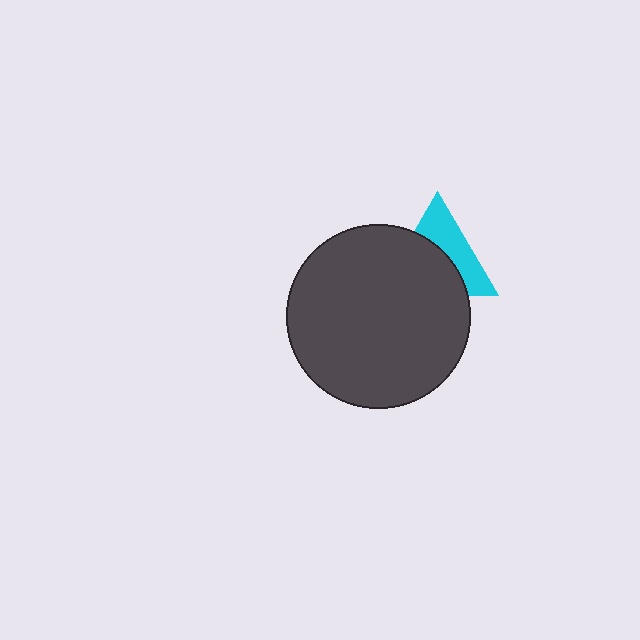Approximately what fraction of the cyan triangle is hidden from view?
Roughly 55% of the cyan triangle is hidden behind the dark gray circle.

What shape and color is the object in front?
The object in front is a dark gray circle.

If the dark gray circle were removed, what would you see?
You would see the complete cyan triangle.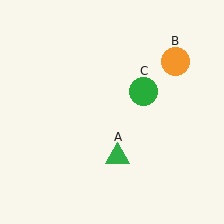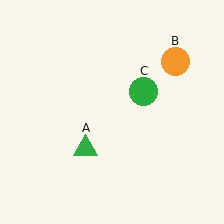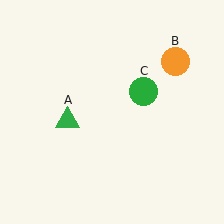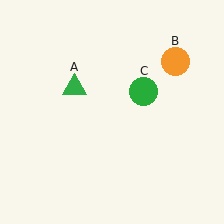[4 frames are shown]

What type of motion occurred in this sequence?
The green triangle (object A) rotated clockwise around the center of the scene.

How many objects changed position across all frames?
1 object changed position: green triangle (object A).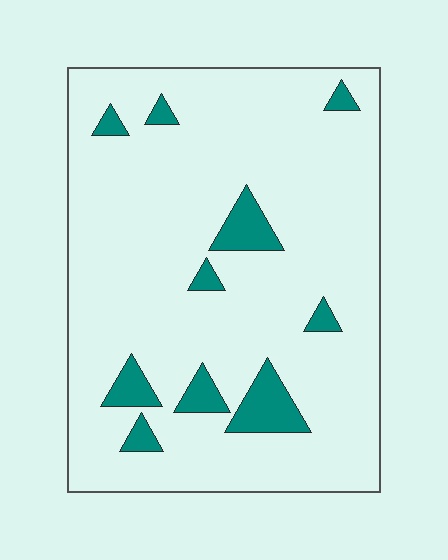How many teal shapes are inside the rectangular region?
10.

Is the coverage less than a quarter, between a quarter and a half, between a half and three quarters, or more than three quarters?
Less than a quarter.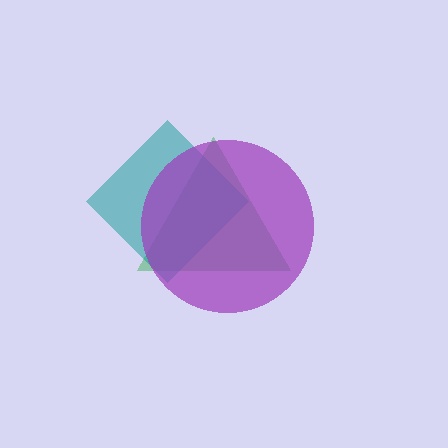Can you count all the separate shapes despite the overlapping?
Yes, there are 3 separate shapes.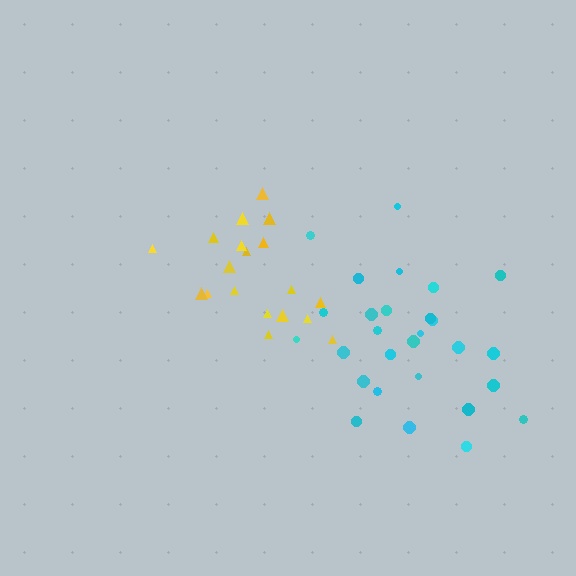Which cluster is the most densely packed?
Yellow.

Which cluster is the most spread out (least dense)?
Cyan.